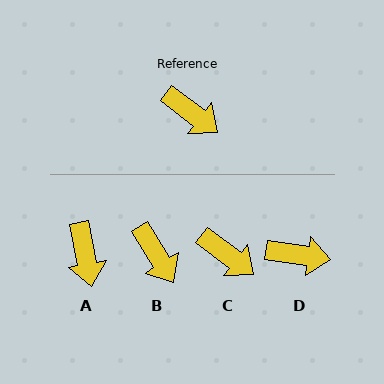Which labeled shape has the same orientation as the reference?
C.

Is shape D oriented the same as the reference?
No, it is off by about 29 degrees.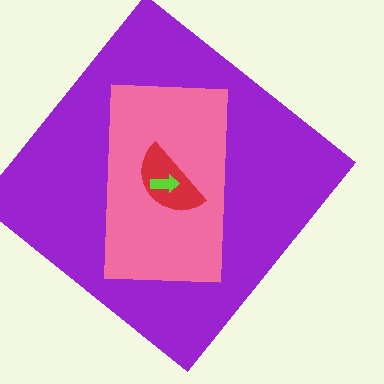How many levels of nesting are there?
4.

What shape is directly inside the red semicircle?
The lime arrow.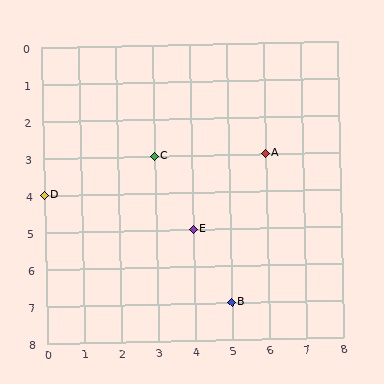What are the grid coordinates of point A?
Point A is at grid coordinates (6, 3).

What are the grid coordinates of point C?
Point C is at grid coordinates (3, 3).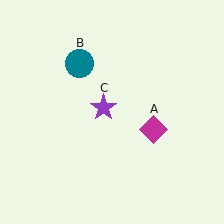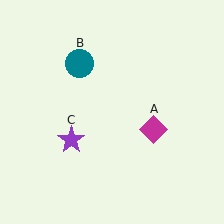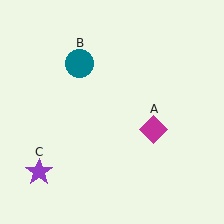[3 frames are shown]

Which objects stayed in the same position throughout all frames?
Magenta diamond (object A) and teal circle (object B) remained stationary.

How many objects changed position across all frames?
1 object changed position: purple star (object C).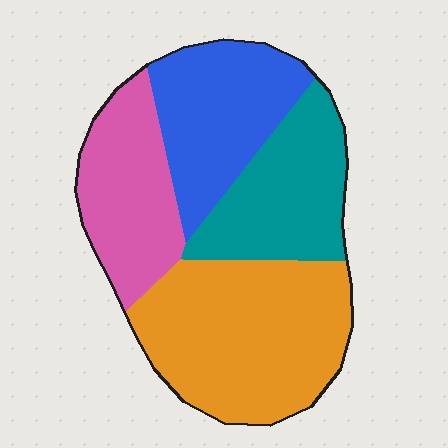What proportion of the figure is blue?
Blue takes up about one fifth (1/5) of the figure.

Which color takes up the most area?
Orange, at roughly 35%.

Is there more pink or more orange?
Orange.